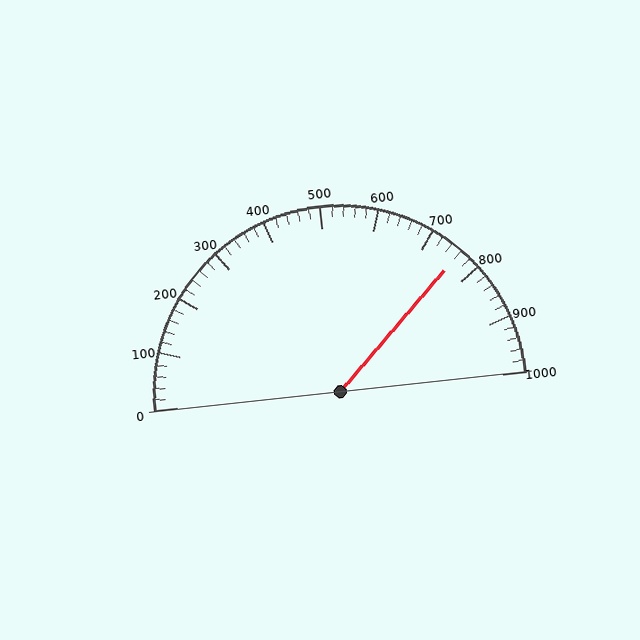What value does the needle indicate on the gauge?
The needle indicates approximately 760.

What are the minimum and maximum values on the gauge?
The gauge ranges from 0 to 1000.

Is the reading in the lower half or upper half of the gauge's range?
The reading is in the upper half of the range (0 to 1000).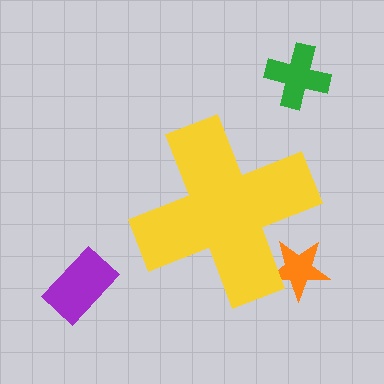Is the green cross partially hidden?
No, the green cross is fully visible.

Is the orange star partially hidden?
Yes, the orange star is partially hidden behind the yellow cross.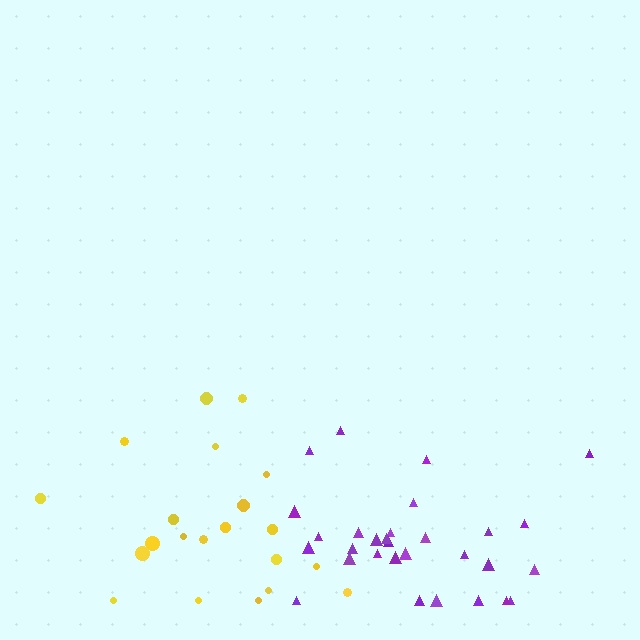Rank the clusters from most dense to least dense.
purple, yellow.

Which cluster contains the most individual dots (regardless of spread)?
Purple (30).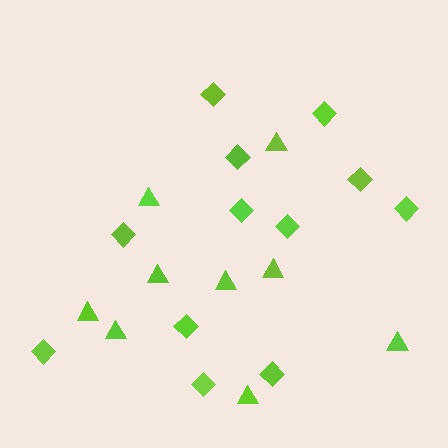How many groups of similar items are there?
There are 2 groups: one group of diamonds (12) and one group of triangles (9).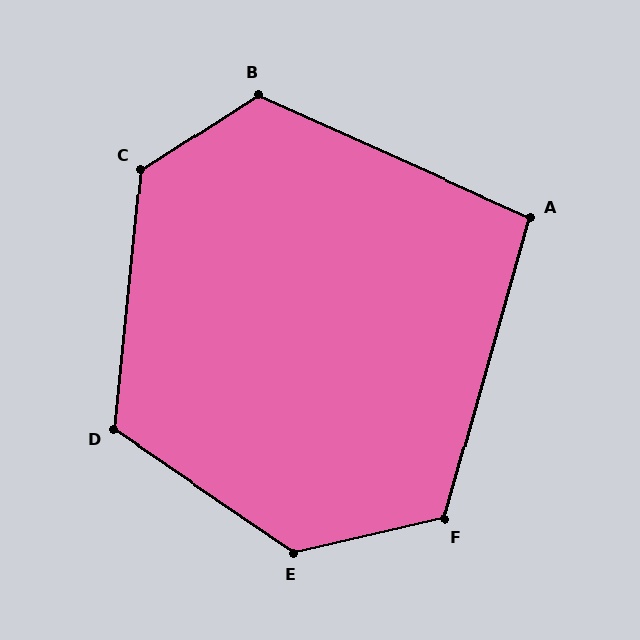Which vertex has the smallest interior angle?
A, at approximately 98 degrees.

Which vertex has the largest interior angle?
E, at approximately 133 degrees.